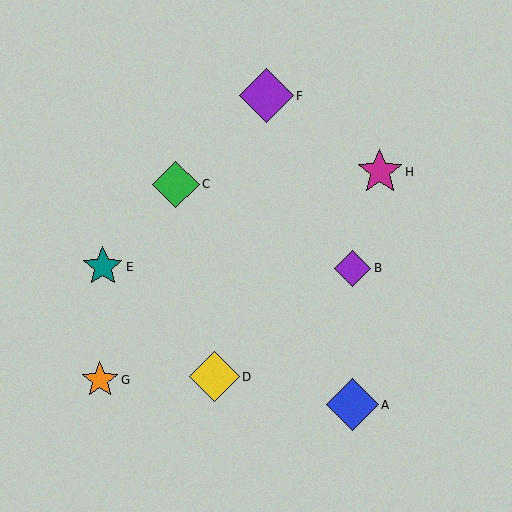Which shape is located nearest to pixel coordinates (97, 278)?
The teal star (labeled E) at (103, 267) is nearest to that location.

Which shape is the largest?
The purple diamond (labeled F) is the largest.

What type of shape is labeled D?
Shape D is a yellow diamond.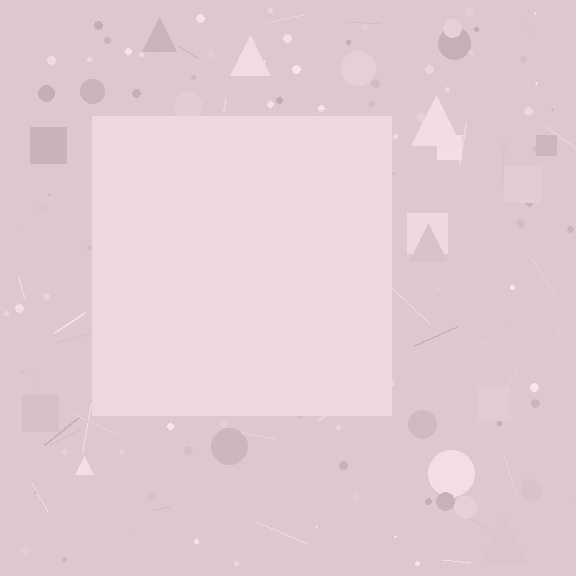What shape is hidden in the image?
A square is hidden in the image.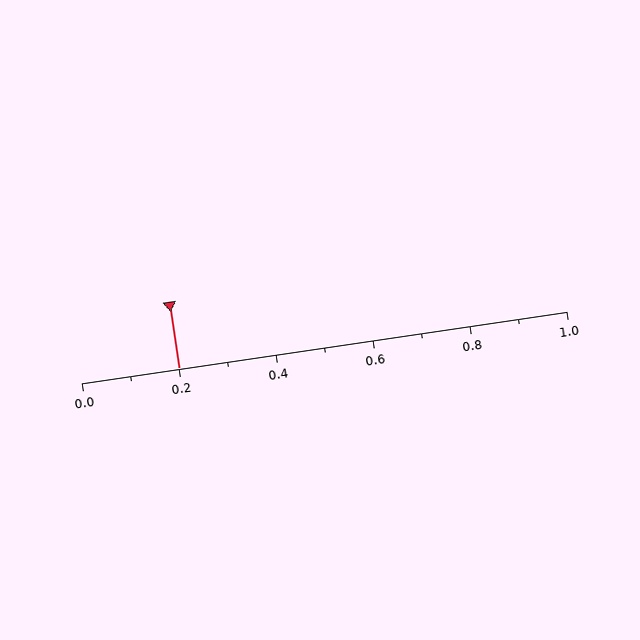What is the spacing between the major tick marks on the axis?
The major ticks are spaced 0.2 apart.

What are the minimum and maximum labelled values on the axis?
The axis runs from 0.0 to 1.0.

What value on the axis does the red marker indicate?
The marker indicates approximately 0.2.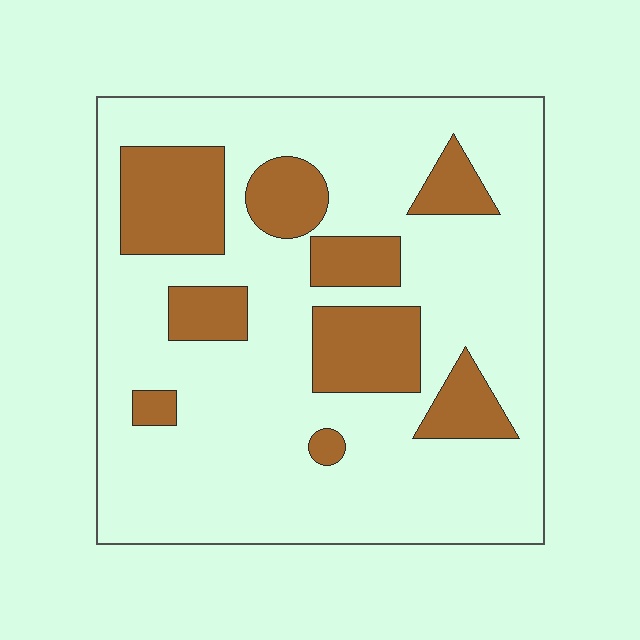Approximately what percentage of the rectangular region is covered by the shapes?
Approximately 25%.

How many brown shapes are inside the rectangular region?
9.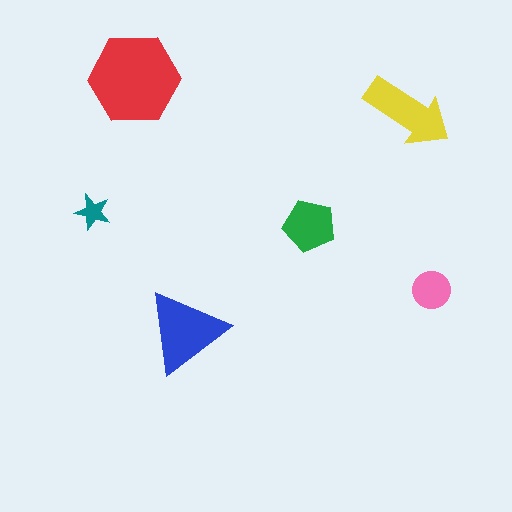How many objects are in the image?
There are 6 objects in the image.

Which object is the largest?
The red hexagon.